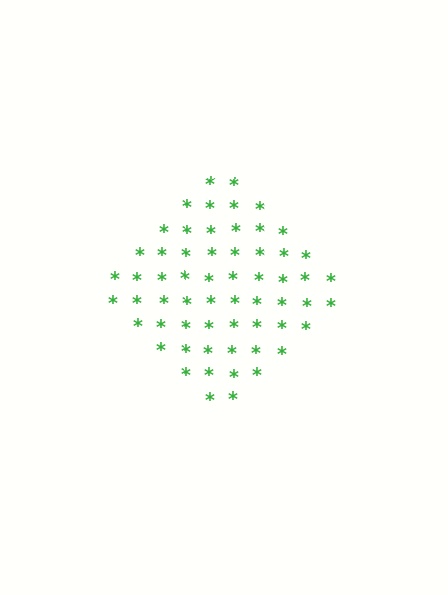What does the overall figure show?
The overall figure shows a diamond.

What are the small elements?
The small elements are asterisks.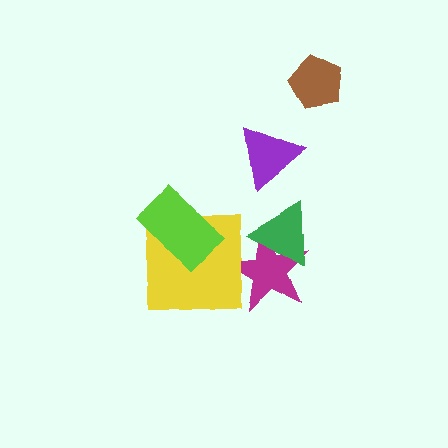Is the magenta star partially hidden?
Yes, it is partially covered by another shape.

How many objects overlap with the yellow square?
2 objects overlap with the yellow square.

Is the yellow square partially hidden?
Yes, it is partially covered by another shape.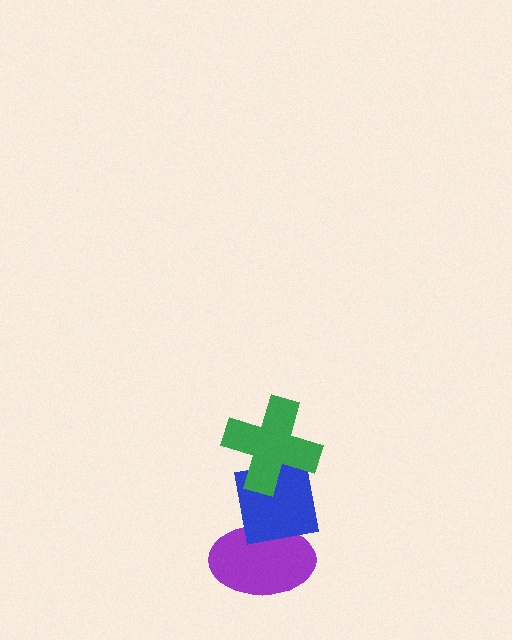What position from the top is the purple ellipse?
The purple ellipse is 3rd from the top.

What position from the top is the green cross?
The green cross is 1st from the top.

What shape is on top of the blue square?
The green cross is on top of the blue square.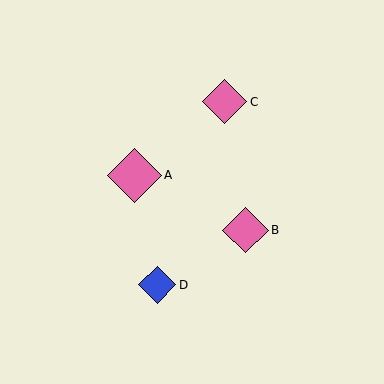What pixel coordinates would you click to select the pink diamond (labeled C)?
Click at (225, 102) to select the pink diamond C.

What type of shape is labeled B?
Shape B is a pink diamond.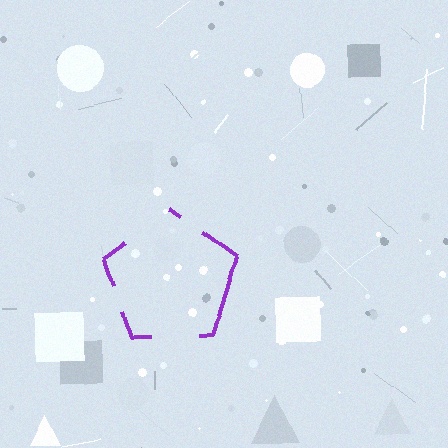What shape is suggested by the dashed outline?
The dashed outline suggests a pentagon.